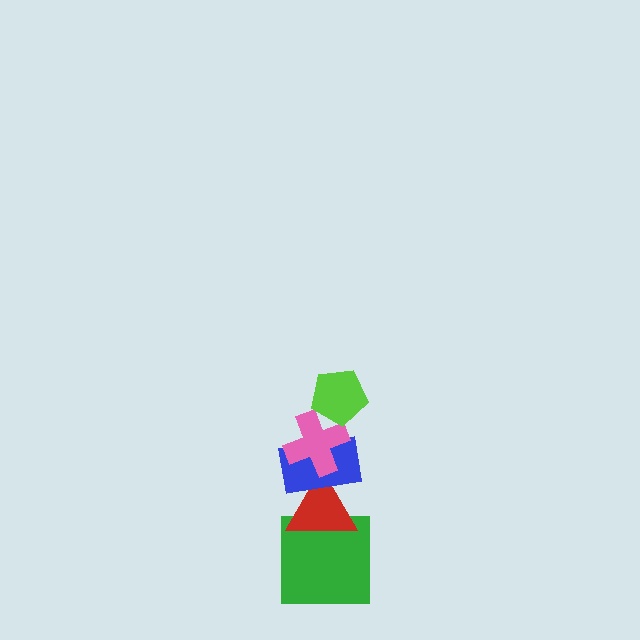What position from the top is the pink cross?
The pink cross is 2nd from the top.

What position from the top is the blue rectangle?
The blue rectangle is 3rd from the top.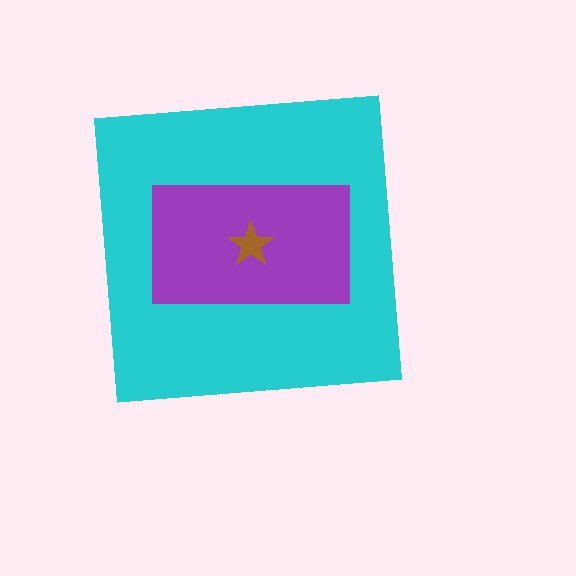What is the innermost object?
The brown star.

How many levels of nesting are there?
3.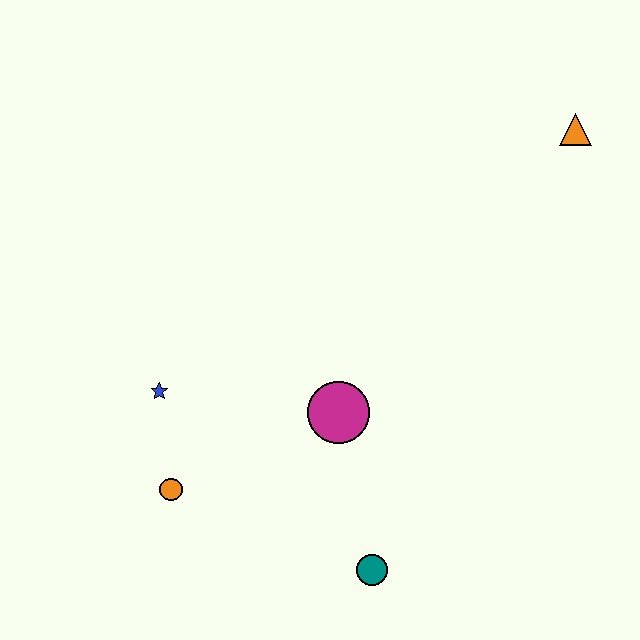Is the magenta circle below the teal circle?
No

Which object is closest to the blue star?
The orange circle is closest to the blue star.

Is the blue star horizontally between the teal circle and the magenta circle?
No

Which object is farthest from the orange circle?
The orange triangle is farthest from the orange circle.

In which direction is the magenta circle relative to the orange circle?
The magenta circle is to the right of the orange circle.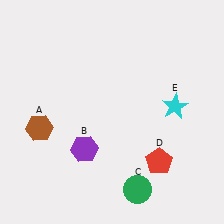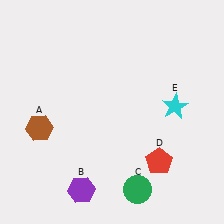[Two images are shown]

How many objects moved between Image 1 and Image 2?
1 object moved between the two images.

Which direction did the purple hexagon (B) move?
The purple hexagon (B) moved down.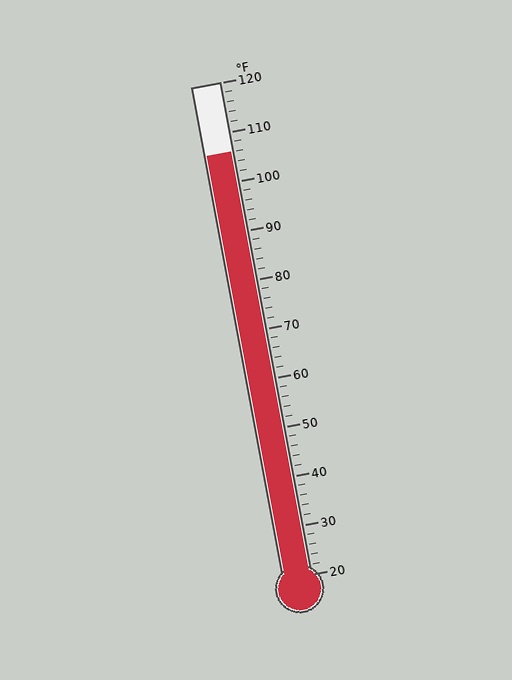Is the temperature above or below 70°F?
The temperature is above 70°F.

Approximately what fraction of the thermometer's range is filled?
The thermometer is filled to approximately 85% of its range.